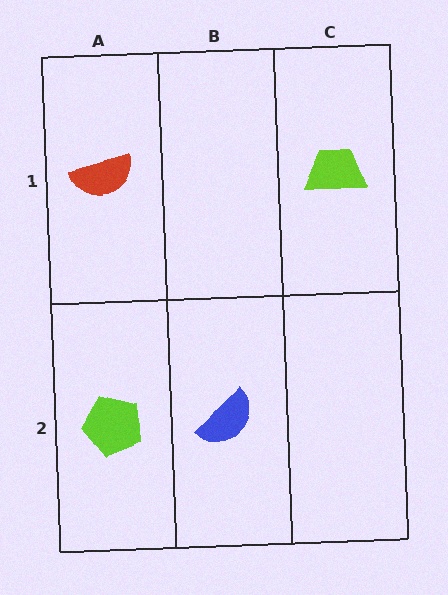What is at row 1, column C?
A lime trapezoid.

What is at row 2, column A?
A lime pentagon.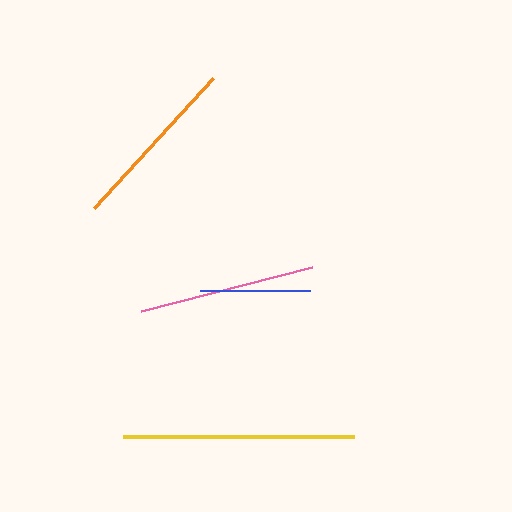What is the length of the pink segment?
The pink segment is approximately 177 pixels long.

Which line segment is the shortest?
The blue line is the shortest at approximately 111 pixels.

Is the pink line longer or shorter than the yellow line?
The yellow line is longer than the pink line.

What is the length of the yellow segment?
The yellow segment is approximately 231 pixels long.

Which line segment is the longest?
The yellow line is the longest at approximately 231 pixels.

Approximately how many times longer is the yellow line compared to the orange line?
The yellow line is approximately 1.3 times the length of the orange line.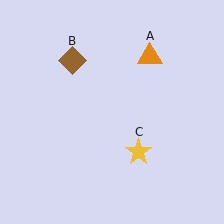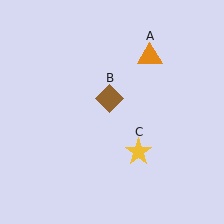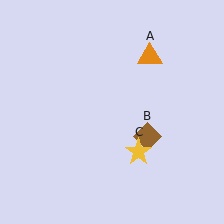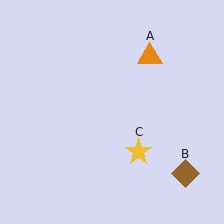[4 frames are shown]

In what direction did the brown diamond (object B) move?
The brown diamond (object B) moved down and to the right.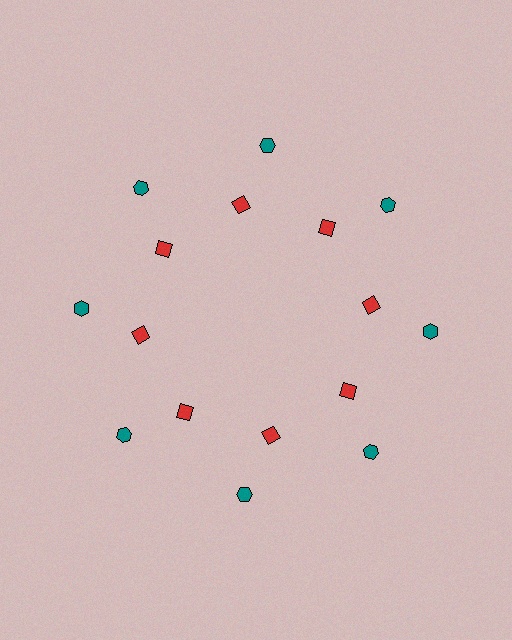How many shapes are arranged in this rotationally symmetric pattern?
There are 16 shapes, arranged in 8 groups of 2.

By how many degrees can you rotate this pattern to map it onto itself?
The pattern maps onto itself every 45 degrees of rotation.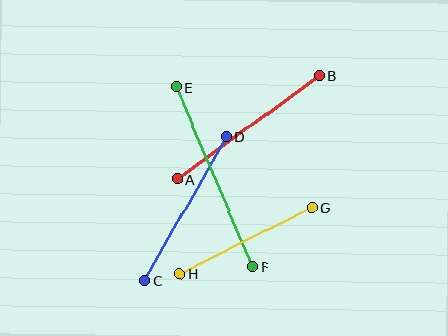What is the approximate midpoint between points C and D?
The midpoint is at approximately (185, 209) pixels.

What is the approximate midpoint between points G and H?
The midpoint is at approximately (246, 241) pixels.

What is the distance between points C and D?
The distance is approximately 166 pixels.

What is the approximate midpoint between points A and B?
The midpoint is at approximately (248, 127) pixels.